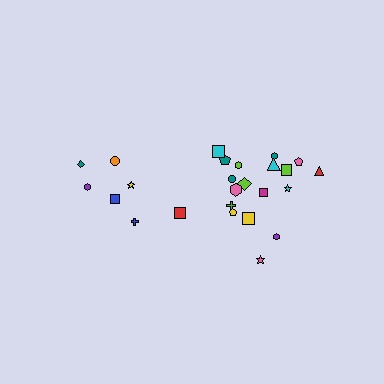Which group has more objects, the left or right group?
The right group.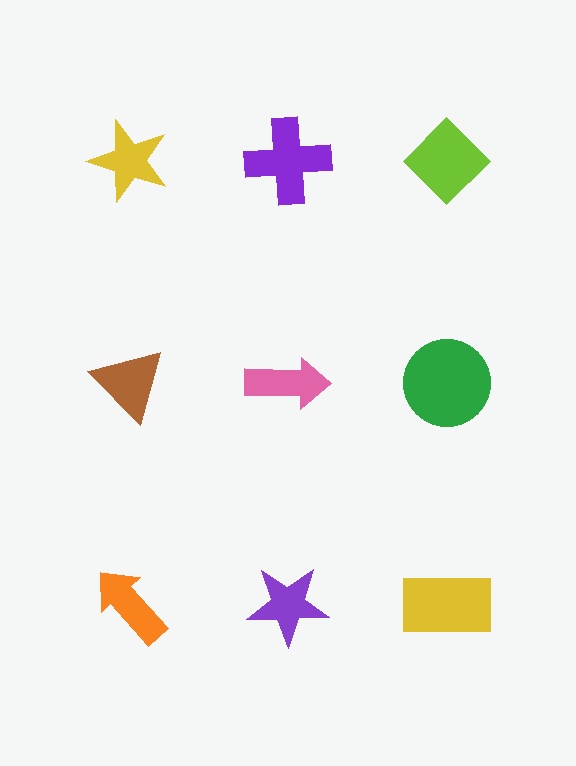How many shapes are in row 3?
3 shapes.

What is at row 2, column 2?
A pink arrow.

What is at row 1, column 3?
A lime diamond.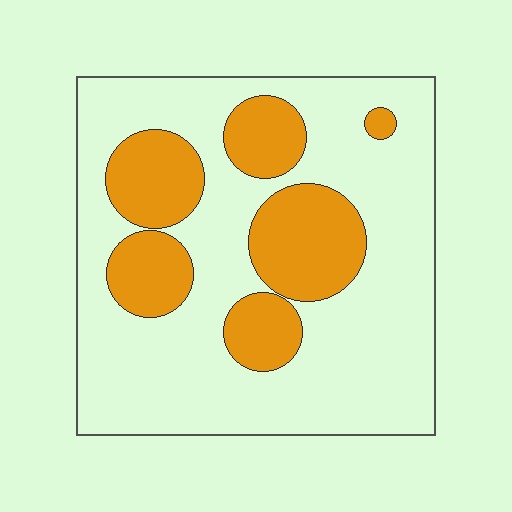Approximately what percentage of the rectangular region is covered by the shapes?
Approximately 30%.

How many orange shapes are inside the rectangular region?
6.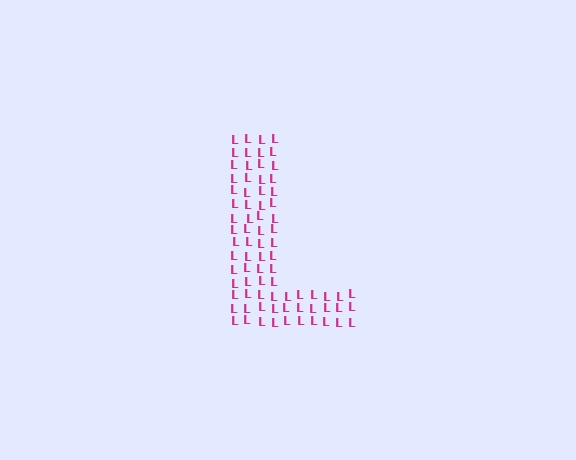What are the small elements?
The small elements are letter L's.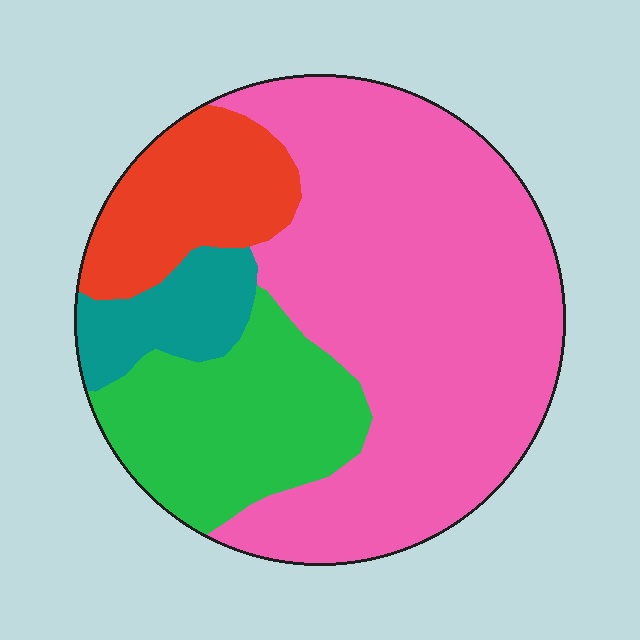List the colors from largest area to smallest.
From largest to smallest: pink, green, red, teal.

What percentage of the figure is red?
Red takes up about one eighth (1/8) of the figure.